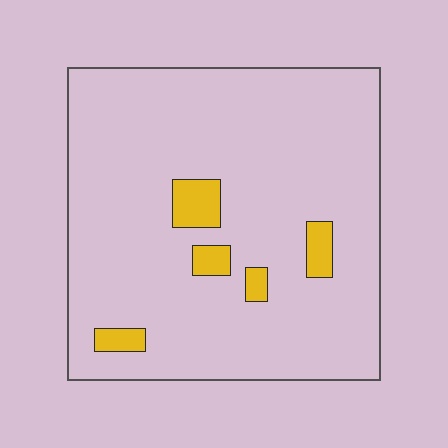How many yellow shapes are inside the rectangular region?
5.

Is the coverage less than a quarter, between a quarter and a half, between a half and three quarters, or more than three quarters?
Less than a quarter.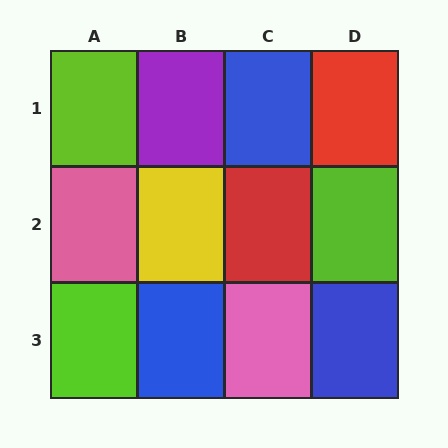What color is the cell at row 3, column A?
Lime.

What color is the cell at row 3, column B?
Blue.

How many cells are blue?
3 cells are blue.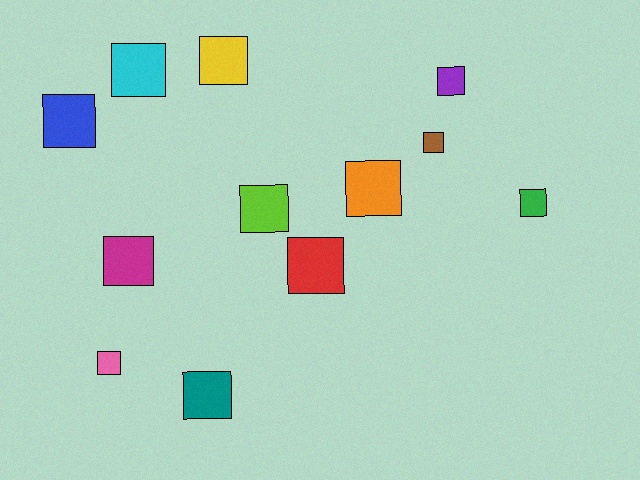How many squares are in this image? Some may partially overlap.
There are 12 squares.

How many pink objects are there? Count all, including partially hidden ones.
There is 1 pink object.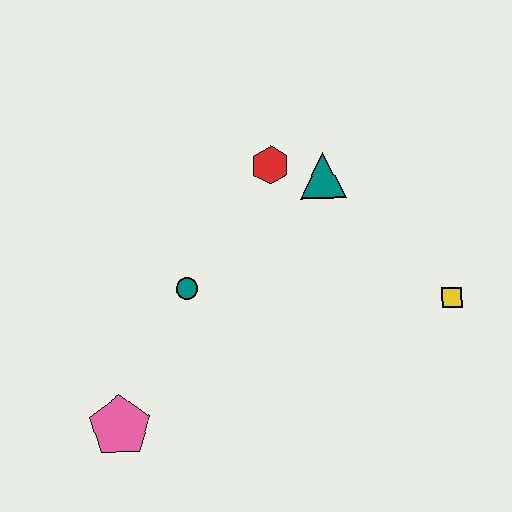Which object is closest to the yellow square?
The teal triangle is closest to the yellow square.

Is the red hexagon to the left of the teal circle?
No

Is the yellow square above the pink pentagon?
Yes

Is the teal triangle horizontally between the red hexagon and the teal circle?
No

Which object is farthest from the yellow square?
The pink pentagon is farthest from the yellow square.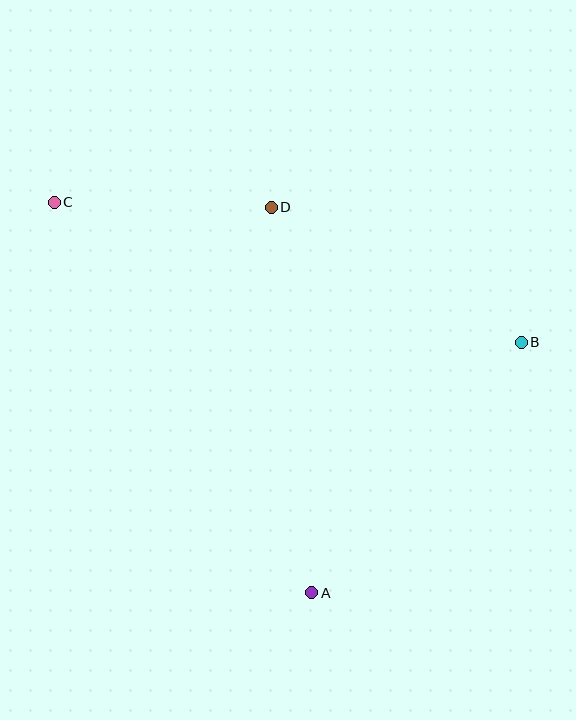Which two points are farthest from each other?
Points B and C are farthest from each other.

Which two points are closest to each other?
Points C and D are closest to each other.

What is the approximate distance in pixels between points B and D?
The distance between B and D is approximately 284 pixels.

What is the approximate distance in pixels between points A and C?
The distance between A and C is approximately 468 pixels.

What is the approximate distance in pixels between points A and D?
The distance between A and D is approximately 388 pixels.